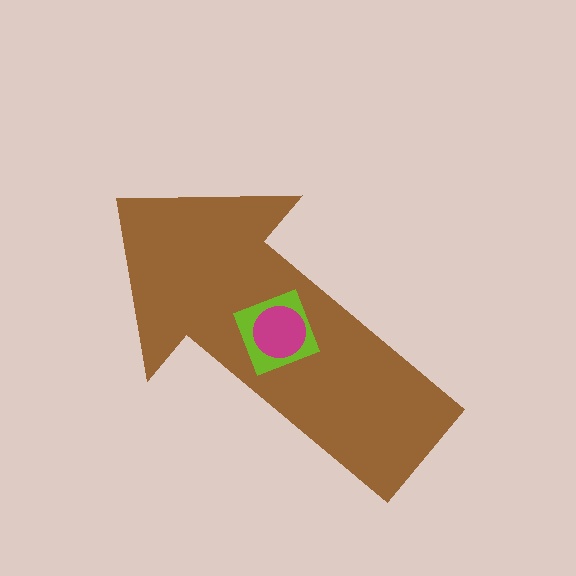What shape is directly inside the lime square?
The magenta circle.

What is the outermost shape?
The brown arrow.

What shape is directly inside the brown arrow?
The lime square.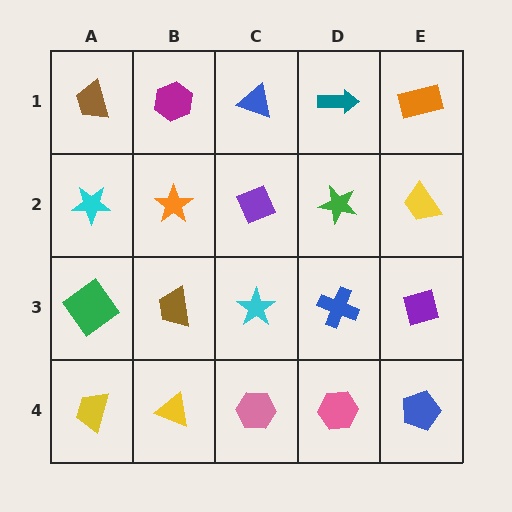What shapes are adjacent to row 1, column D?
A green star (row 2, column D), a blue triangle (row 1, column C), an orange rectangle (row 1, column E).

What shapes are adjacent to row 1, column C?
A purple diamond (row 2, column C), a magenta hexagon (row 1, column B), a teal arrow (row 1, column D).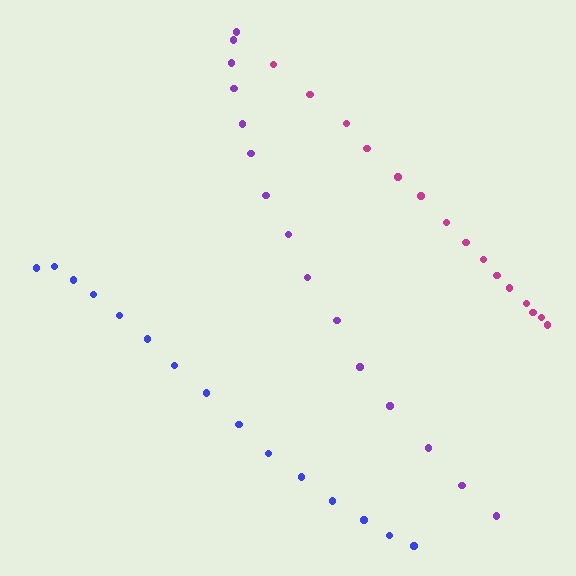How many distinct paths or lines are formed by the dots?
There are 3 distinct paths.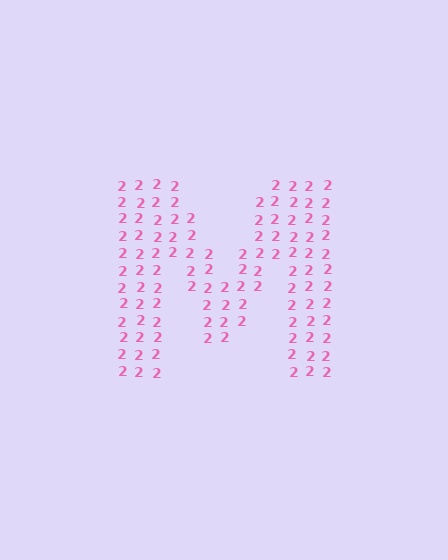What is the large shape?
The large shape is the letter M.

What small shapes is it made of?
It is made of small digit 2's.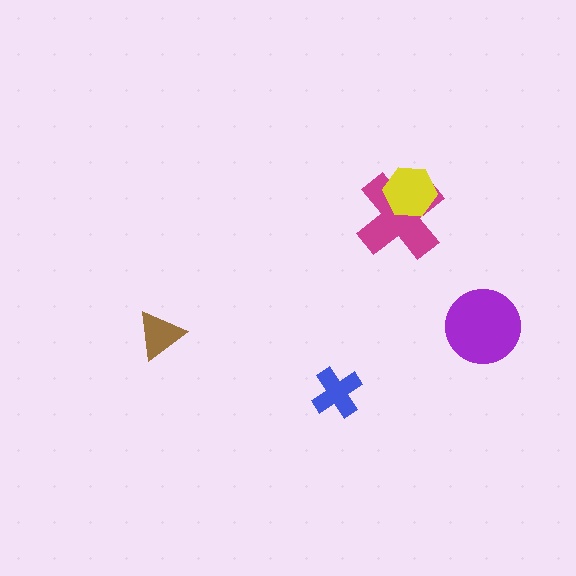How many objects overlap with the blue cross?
0 objects overlap with the blue cross.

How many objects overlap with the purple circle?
0 objects overlap with the purple circle.